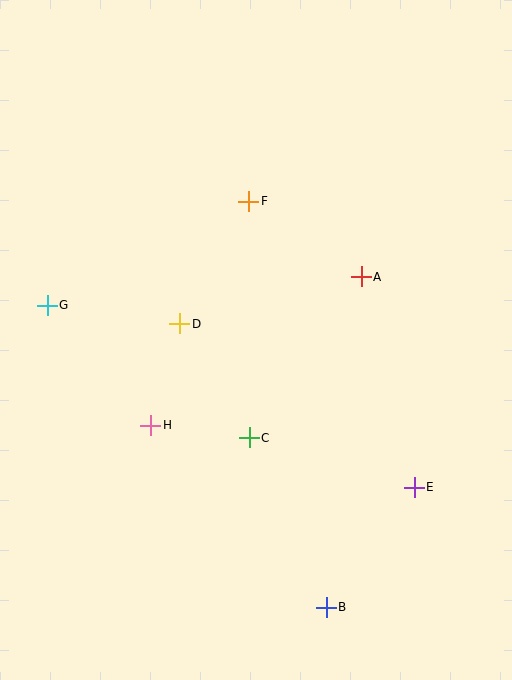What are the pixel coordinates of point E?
Point E is at (414, 487).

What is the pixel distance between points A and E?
The distance between A and E is 217 pixels.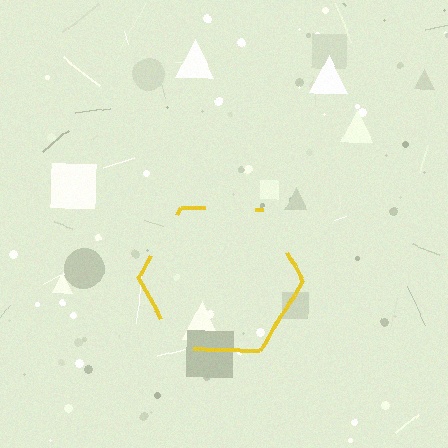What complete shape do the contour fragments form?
The contour fragments form a hexagon.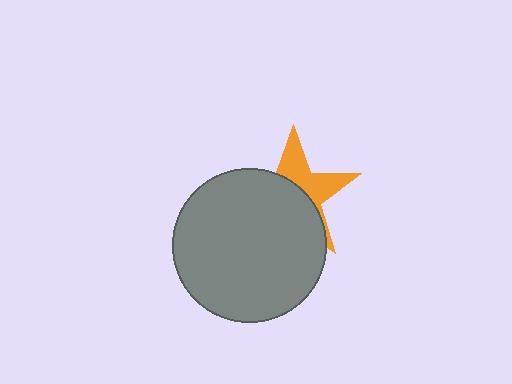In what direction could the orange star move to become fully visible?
The orange star could move up. That would shift it out from behind the gray circle entirely.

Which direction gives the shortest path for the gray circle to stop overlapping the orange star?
Moving down gives the shortest separation.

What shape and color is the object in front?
The object in front is a gray circle.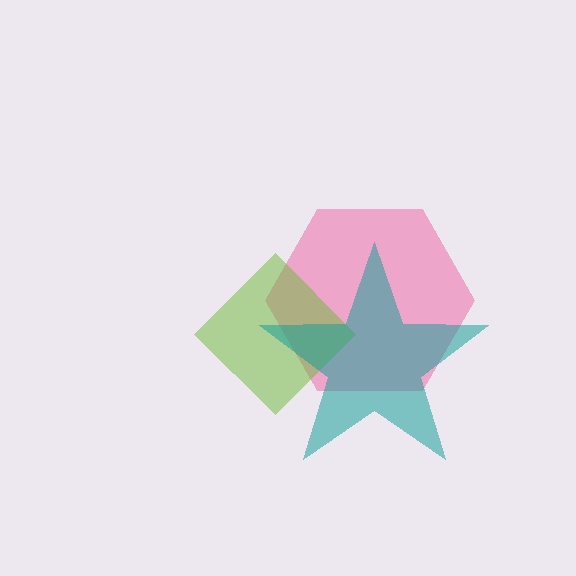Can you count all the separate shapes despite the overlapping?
Yes, there are 3 separate shapes.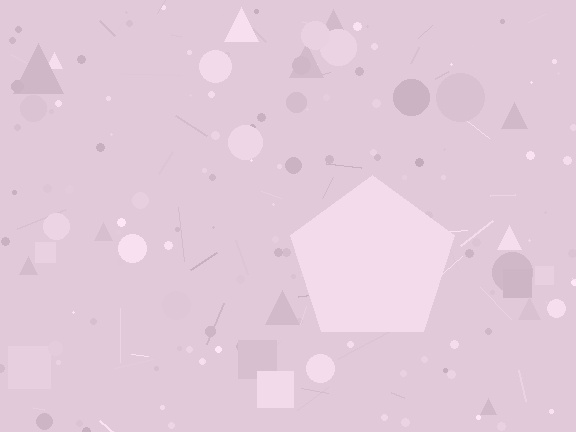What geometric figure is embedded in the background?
A pentagon is embedded in the background.